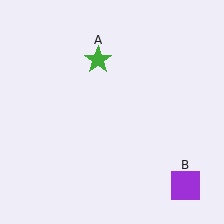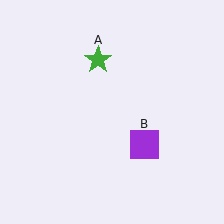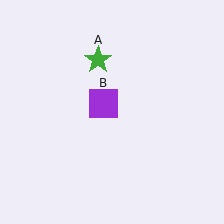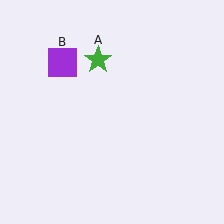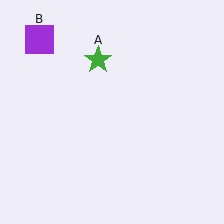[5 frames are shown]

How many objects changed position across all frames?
1 object changed position: purple square (object B).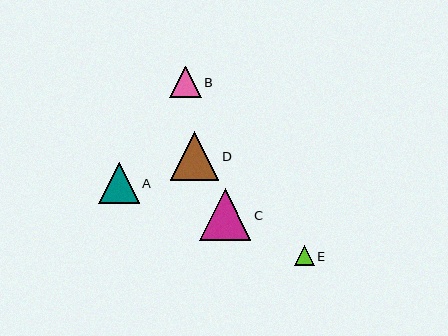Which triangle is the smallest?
Triangle E is the smallest with a size of approximately 20 pixels.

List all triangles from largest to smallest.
From largest to smallest: C, D, A, B, E.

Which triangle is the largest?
Triangle C is the largest with a size of approximately 52 pixels.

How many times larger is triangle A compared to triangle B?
Triangle A is approximately 1.3 times the size of triangle B.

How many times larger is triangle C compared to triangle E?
Triangle C is approximately 2.5 times the size of triangle E.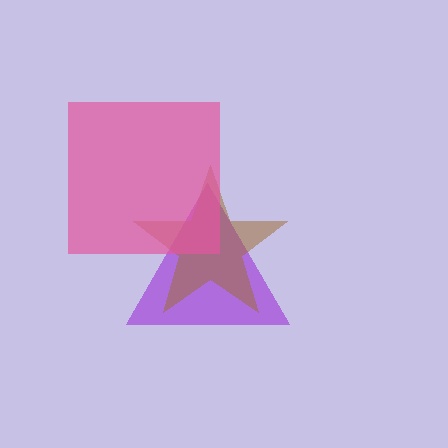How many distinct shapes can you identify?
There are 3 distinct shapes: a purple triangle, a brown star, a pink square.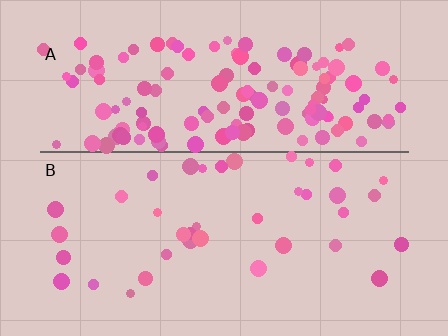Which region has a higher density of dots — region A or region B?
A (the top).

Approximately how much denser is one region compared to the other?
Approximately 3.7× — region A over region B.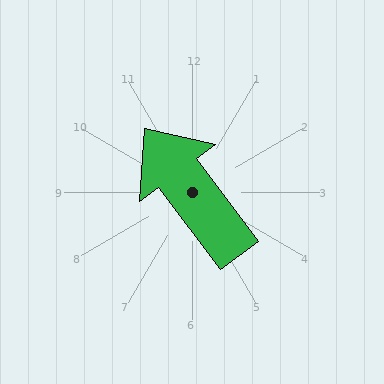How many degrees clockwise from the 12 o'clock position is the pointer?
Approximately 323 degrees.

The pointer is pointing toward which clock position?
Roughly 11 o'clock.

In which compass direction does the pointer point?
Northwest.